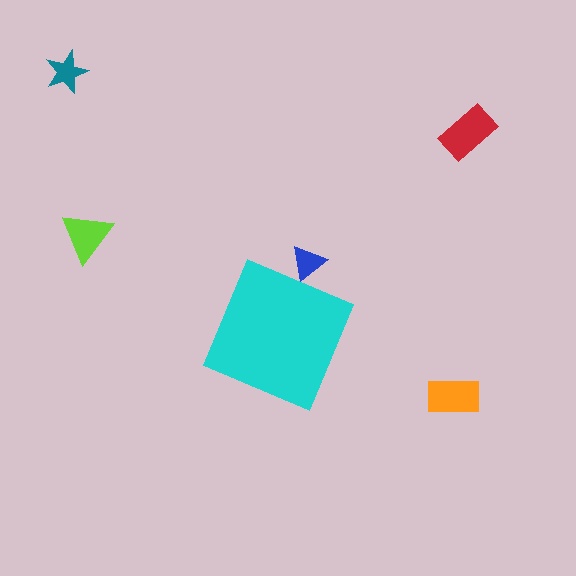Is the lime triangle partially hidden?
No, the lime triangle is fully visible.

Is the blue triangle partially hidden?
Yes, the blue triangle is partially hidden behind the cyan diamond.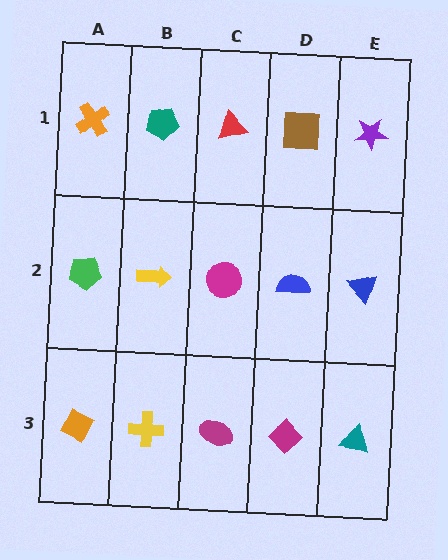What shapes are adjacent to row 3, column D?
A blue semicircle (row 2, column D), a magenta ellipse (row 3, column C), a teal triangle (row 3, column E).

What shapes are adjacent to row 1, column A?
A green pentagon (row 2, column A), a teal pentagon (row 1, column B).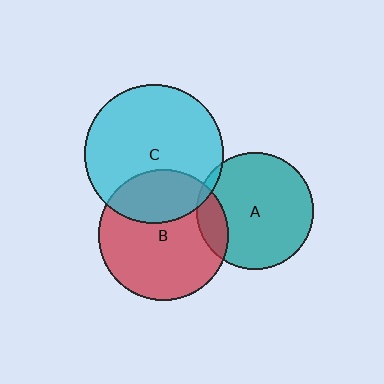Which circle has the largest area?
Circle C (cyan).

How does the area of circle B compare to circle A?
Approximately 1.3 times.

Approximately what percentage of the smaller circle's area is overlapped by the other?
Approximately 5%.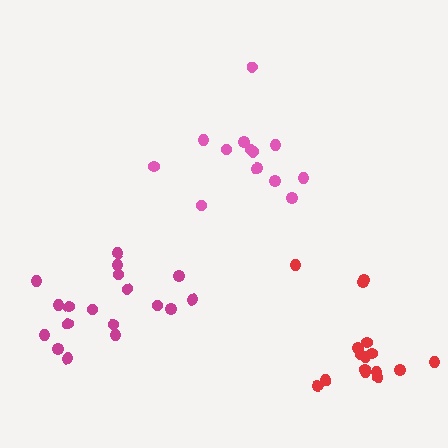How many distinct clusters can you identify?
There are 3 distinct clusters.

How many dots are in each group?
Group 1: 13 dots, Group 2: 16 dots, Group 3: 18 dots (47 total).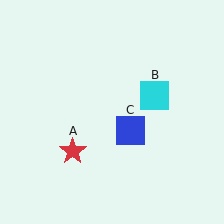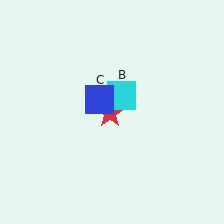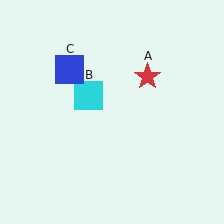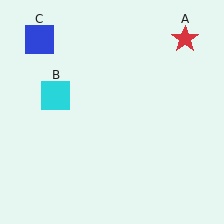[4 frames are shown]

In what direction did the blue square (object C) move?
The blue square (object C) moved up and to the left.